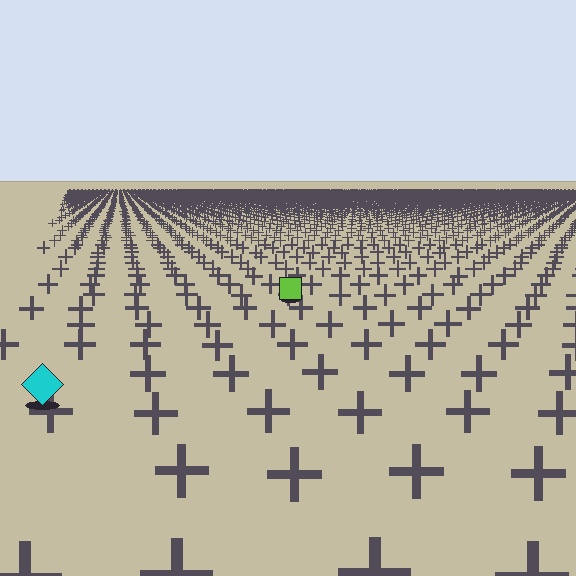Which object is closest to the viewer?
The cyan diamond is closest. The texture marks near it are larger and more spread out.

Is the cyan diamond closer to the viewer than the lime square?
Yes. The cyan diamond is closer — you can tell from the texture gradient: the ground texture is coarser near it.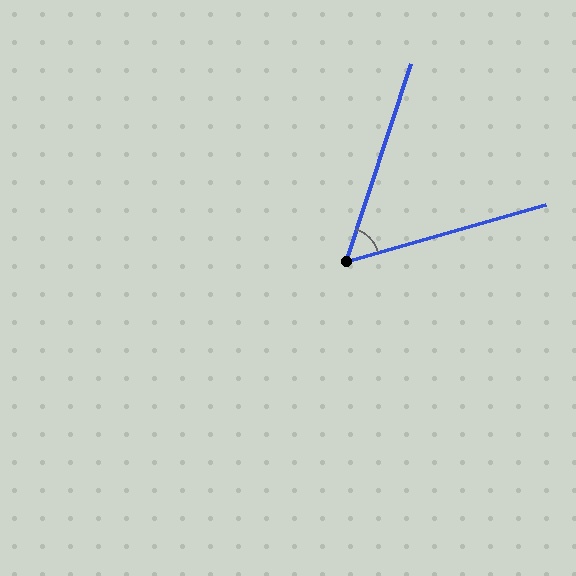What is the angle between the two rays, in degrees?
Approximately 56 degrees.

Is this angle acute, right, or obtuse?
It is acute.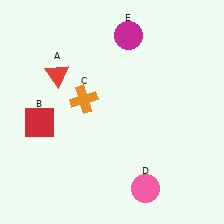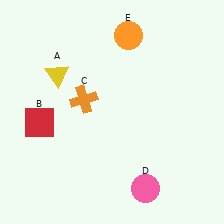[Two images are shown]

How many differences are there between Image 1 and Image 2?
There are 2 differences between the two images.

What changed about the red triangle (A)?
In Image 1, A is red. In Image 2, it changed to yellow.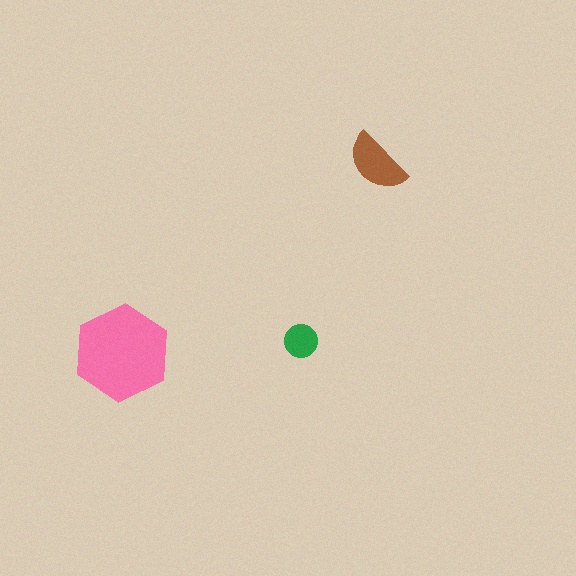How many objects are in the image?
There are 3 objects in the image.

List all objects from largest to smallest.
The pink hexagon, the brown semicircle, the green circle.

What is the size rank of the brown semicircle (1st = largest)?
2nd.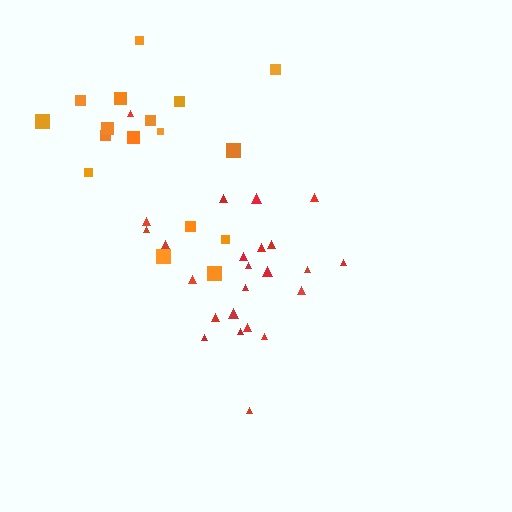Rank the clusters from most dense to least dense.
red, orange.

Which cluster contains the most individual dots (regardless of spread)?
Red (24).